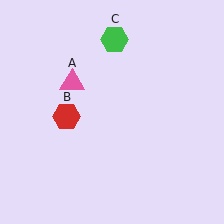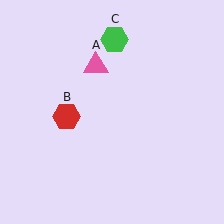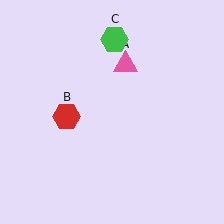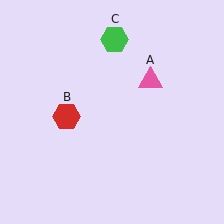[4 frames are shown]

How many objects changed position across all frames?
1 object changed position: pink triangle (object A).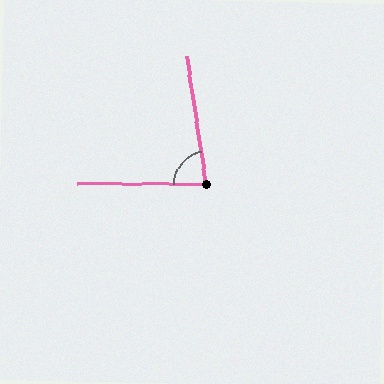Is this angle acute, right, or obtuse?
It is acute.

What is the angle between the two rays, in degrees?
Approximately 81 degrees.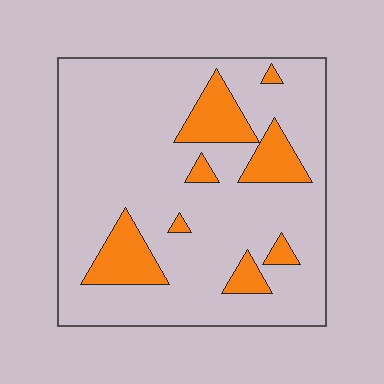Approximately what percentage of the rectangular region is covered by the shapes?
Approximately 15%.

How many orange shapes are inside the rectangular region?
8.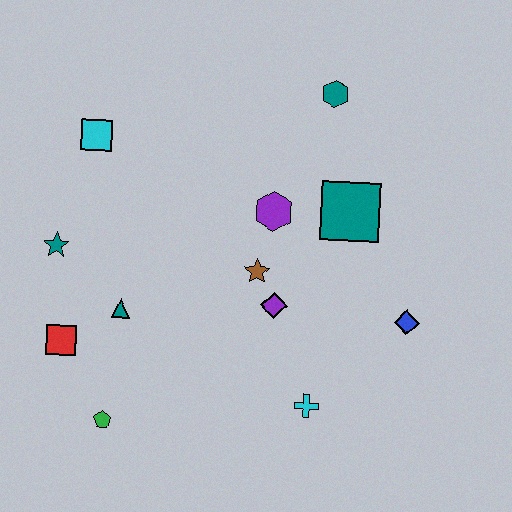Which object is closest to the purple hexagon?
The brown star is closest to the purple hexagon.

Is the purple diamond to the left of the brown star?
No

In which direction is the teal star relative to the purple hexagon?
The teal star is to the left of the purple hexagon.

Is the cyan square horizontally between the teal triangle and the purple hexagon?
No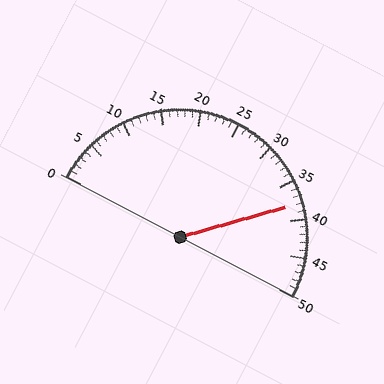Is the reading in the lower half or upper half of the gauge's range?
The reading is in the upper half of the range (0 to 50).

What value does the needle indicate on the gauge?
The needle indicates approximately 38.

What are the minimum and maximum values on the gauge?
The gauge ranges from 0 to 50.